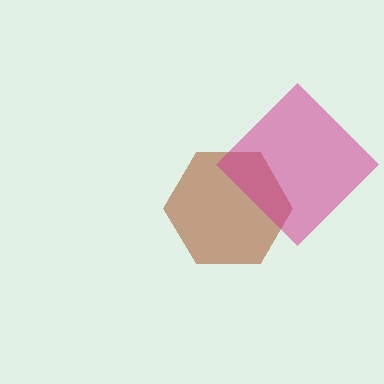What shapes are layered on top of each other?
The layered shapes are: a brown hexagon, a magenta diamond.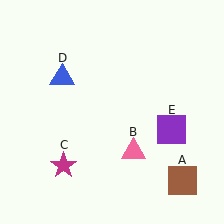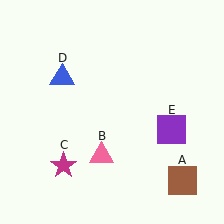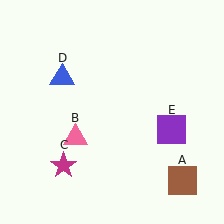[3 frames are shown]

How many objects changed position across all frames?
1 object changed position: pink triangle (object B).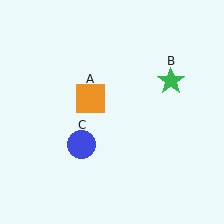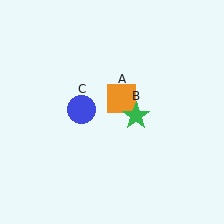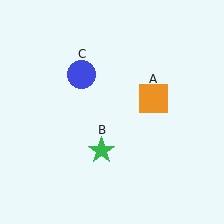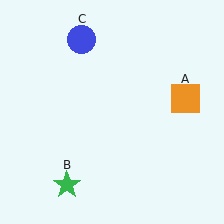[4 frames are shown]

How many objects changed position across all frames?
3 objects changed position: orange square (object A), green star (object B), blue circle (object C).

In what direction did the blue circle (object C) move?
The blue circle (object C) moved up.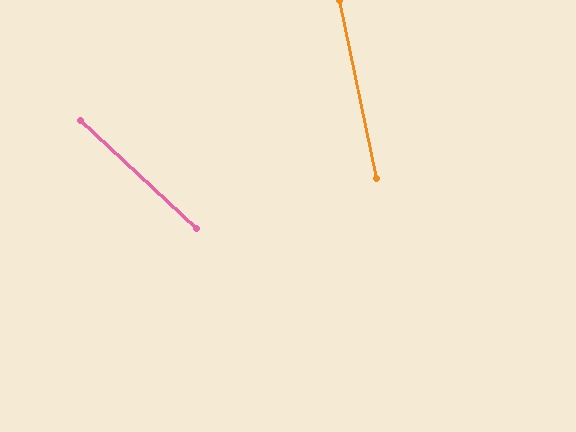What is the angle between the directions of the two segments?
Approximately 35 degrees.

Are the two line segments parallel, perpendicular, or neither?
Neither parallel nor perpendicular — they differ by about 35°.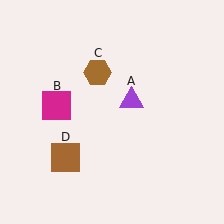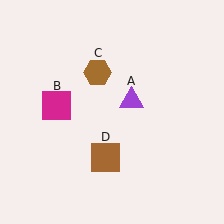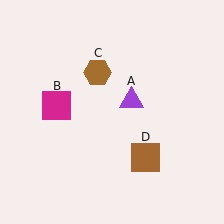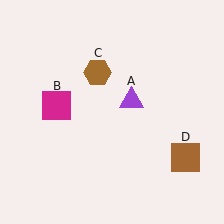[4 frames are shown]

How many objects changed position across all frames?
1 object changed position: brown square (object D).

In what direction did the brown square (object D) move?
The brown square (object D) moved right.